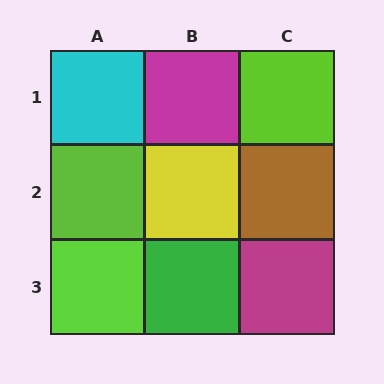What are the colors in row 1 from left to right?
Cyan, magenta, lime.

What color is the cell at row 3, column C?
Magenta.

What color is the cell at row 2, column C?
Brown.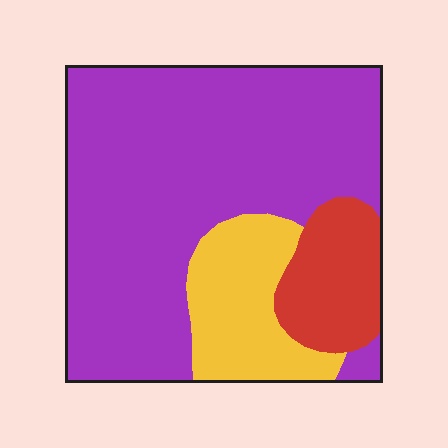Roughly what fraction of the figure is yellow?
Yellow takes up about one sixth (1/6) of the figure.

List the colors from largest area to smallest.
From largest to smallest: purple, yellow, red.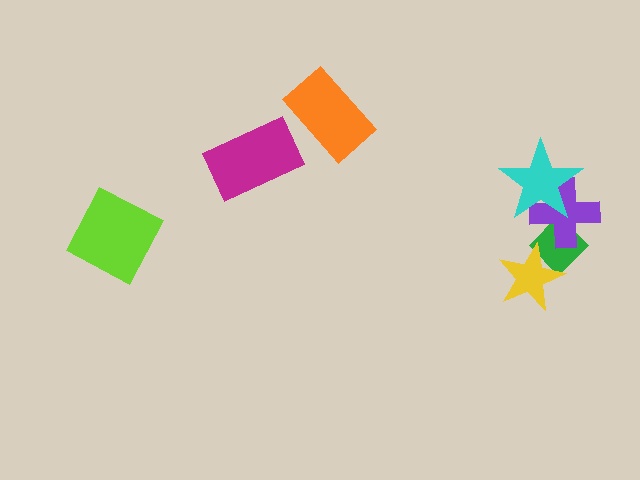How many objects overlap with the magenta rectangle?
0 objects overlap with the magenta rectangle.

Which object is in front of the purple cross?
The cyan star is in front of the purple cross.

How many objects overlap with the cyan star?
2 objects overlap with the cyan star.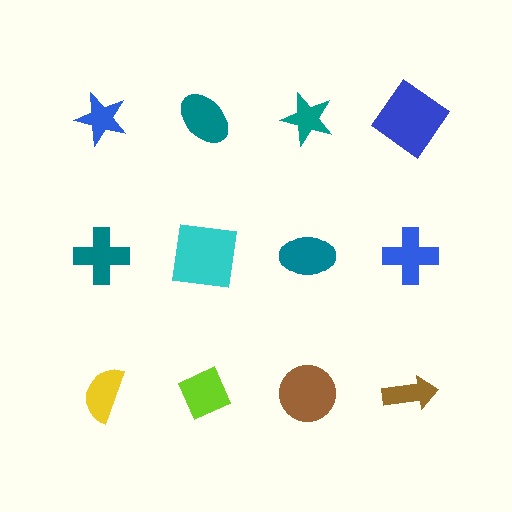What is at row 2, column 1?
A teal cross.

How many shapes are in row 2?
4 shapes.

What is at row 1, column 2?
A teal ellipse.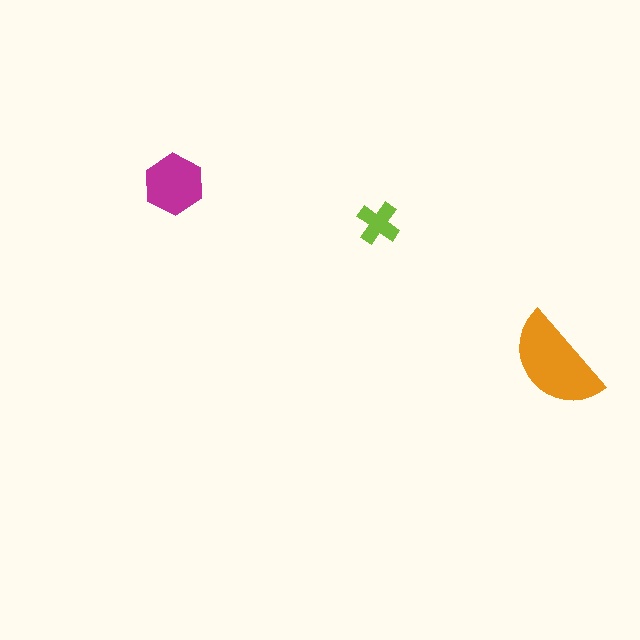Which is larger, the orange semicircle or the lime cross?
The orange semicircle.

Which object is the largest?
The orange semicircle.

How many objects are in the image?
There are 3 objects in the image.